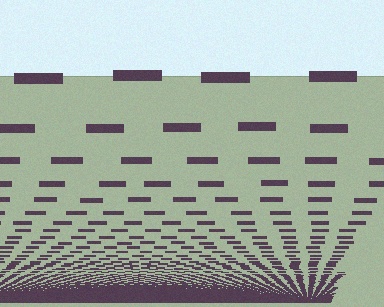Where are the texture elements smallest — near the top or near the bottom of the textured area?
Near the bottom.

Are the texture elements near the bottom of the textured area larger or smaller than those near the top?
Smaller. The gradient is inverted — elements near the bottom are smaller and denser.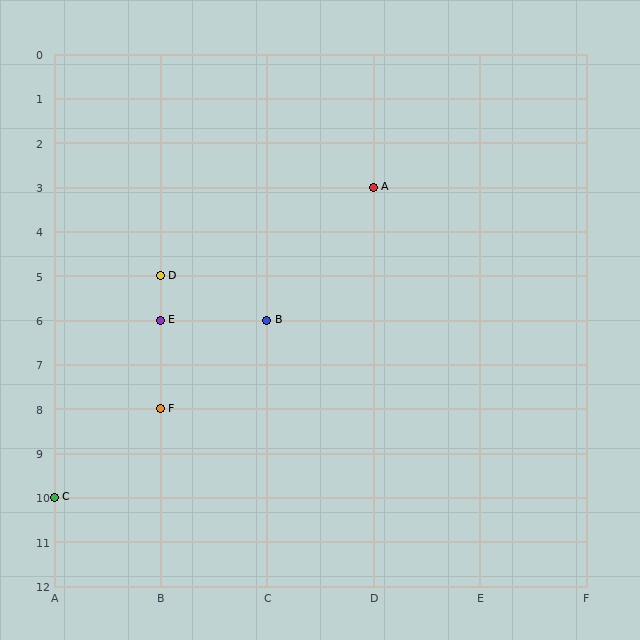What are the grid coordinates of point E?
Point E is at grid coordinates (B, 6).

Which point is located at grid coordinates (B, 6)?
Point E is at (B, 6).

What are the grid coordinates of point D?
Point D is at grid coordinates (B, 5).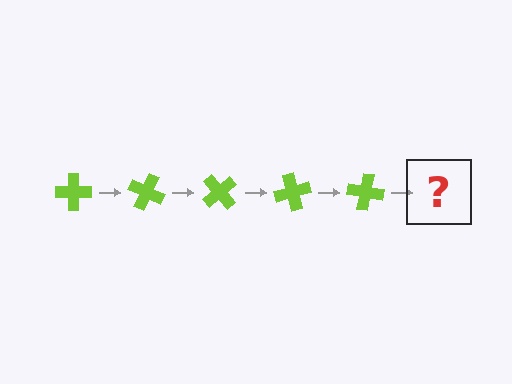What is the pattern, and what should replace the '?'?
The pattern is that the cross rotates 25 degrees each step. The '?' should be a lime cross rotated 125 degrees.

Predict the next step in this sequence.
The next step is a lime cross rotated 125 degrees.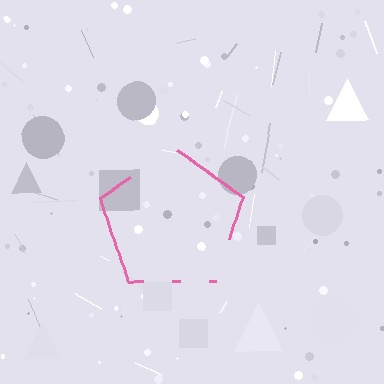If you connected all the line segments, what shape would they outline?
They would outline a pentagon.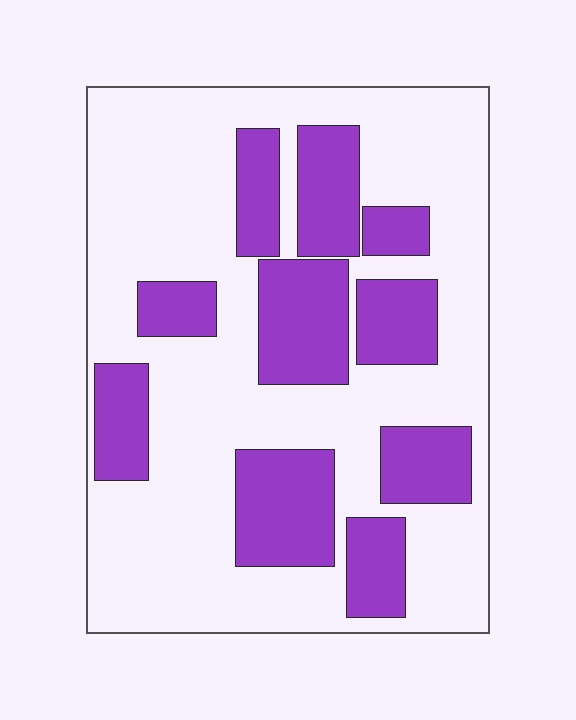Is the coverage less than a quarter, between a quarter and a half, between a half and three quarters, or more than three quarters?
Between a quarter and a half.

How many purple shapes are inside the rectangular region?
10.